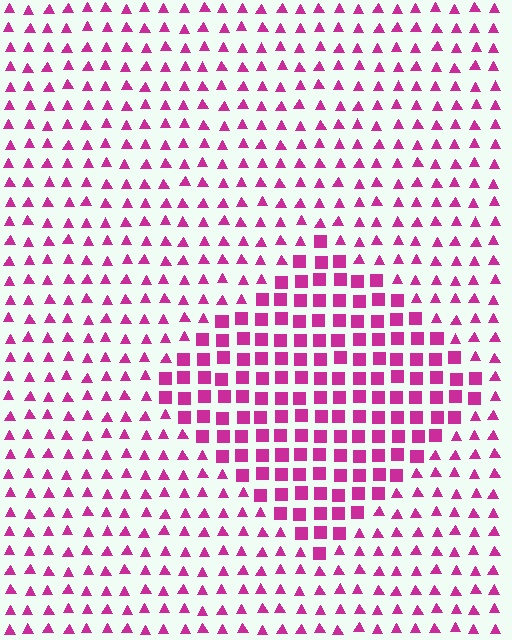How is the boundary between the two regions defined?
The boundary is defined by a change in element shape: squares inside vs. triangles outside. All elements share the same color and spacing.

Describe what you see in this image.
The image is filled with small magenta elements arranged in a uniform grid. A diamond-shaped region contains squares, while the surrounding area contains triangles. The boundary is defined purely by the change in element shape.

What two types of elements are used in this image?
The image uses squares inside the diamond region and triangles outside it.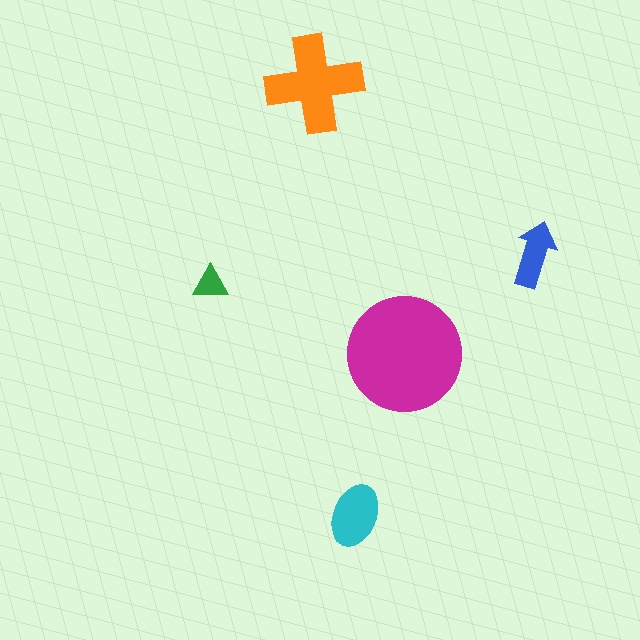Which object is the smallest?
The green triangle.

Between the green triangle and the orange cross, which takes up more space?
The orange cross.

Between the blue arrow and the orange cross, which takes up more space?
The orange cross.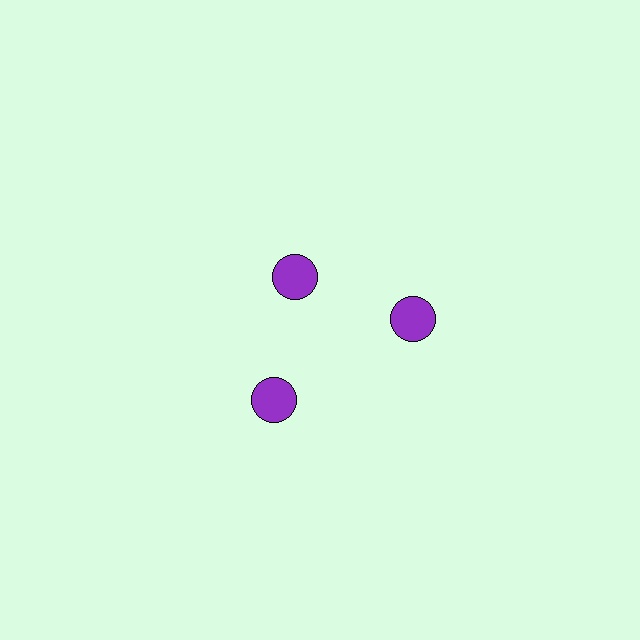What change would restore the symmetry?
The symmetry would be restored by moving it outward, back onto the ring so that all 3 circles sit at equal angles and equal distance from the center.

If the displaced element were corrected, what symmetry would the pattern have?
It would have 3-fold rotational symmetry — the pattern would map onto itself every 120 degrees.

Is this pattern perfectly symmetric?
No. The 3 purple circles are arranged in a ring, but one element near the 11 o'clock position is pulled inward toward the center, breaking the 3-fold rotational symmetry.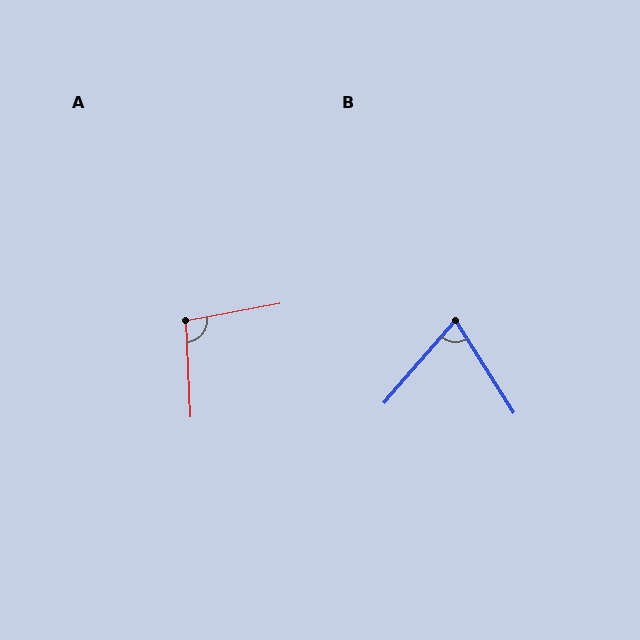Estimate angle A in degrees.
Approximately 98 degrees.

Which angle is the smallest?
B, at approximately 73 degrees.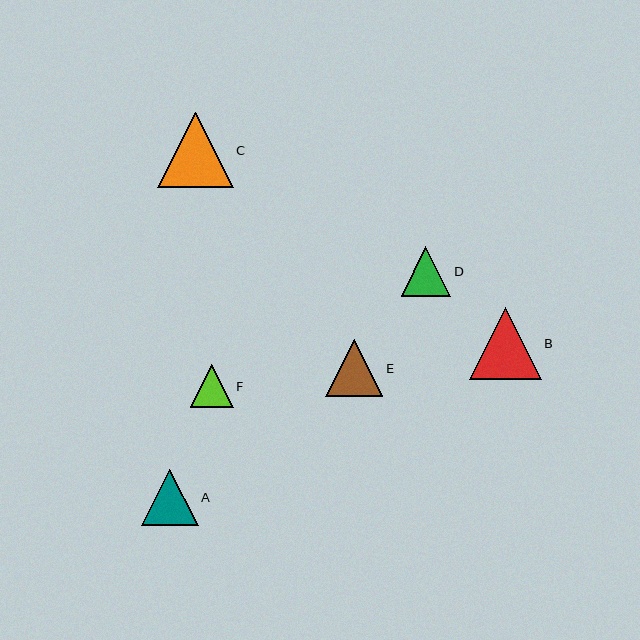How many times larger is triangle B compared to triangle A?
Triangle B is approximately 1.3 times the size of triangle A.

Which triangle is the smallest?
Triangle F is the smallest with a size of approximately 43 pixels.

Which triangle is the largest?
Triangle C is the largest with a size of approximately 76 pixels.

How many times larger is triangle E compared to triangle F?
Triangle E is approximately 1.3 times the size of triangle F.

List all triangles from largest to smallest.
From largest to smallest: C, B, E, A, D, F.